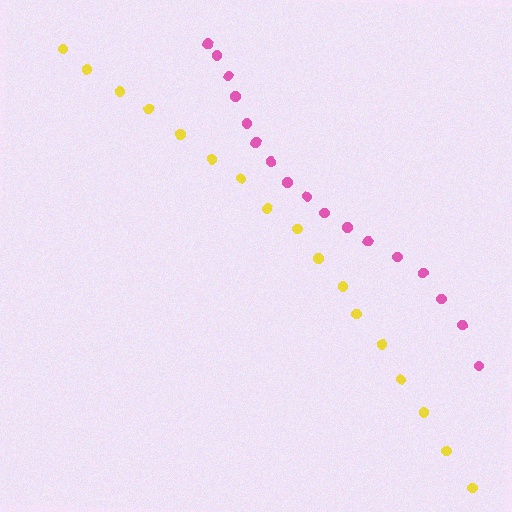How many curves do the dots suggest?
There are 2 distinct paths.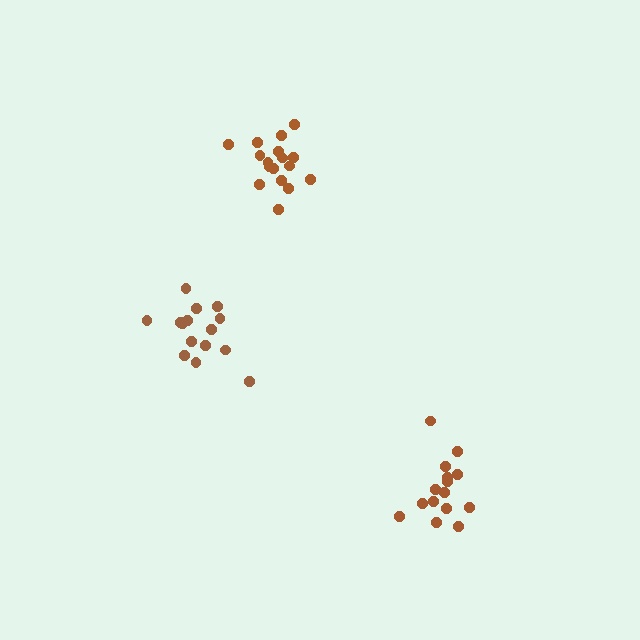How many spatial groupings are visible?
There are 3 spatial groupings.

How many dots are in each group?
Group 1: 15 dots, Group 2: 15 dots, Group 3: 17 dots (47 total).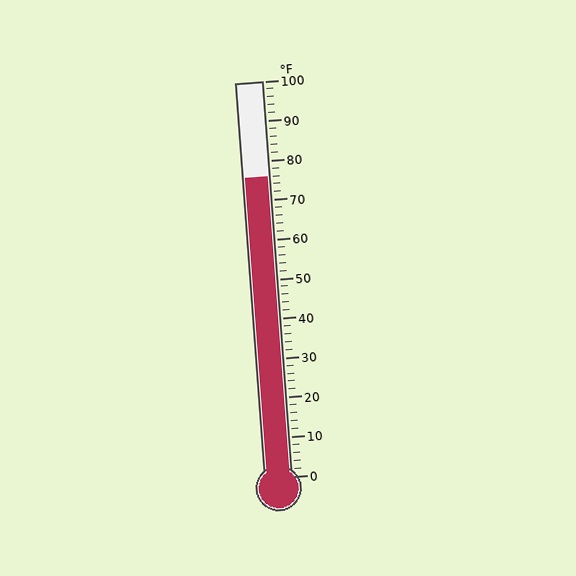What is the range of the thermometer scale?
The thermometer scale ranges from 0°F to 100°F.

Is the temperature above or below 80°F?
The temperature is below 80°F.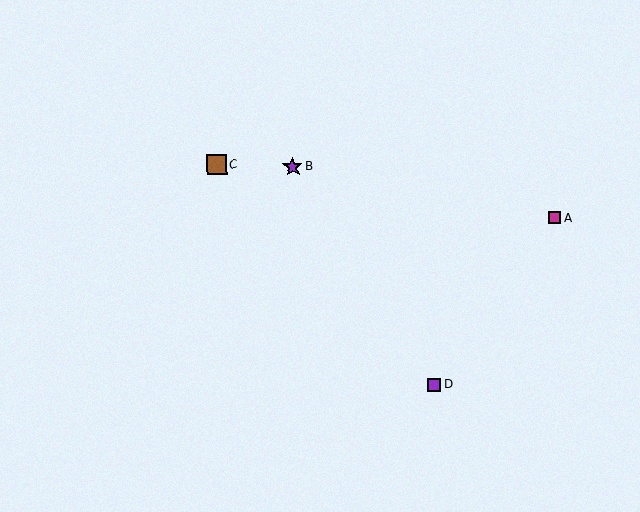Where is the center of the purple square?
The center of the purple square is at (434, 385).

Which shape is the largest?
The brown square (labeled C) is the largest.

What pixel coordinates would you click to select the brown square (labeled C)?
Click at (217, 165) to select the brown square C.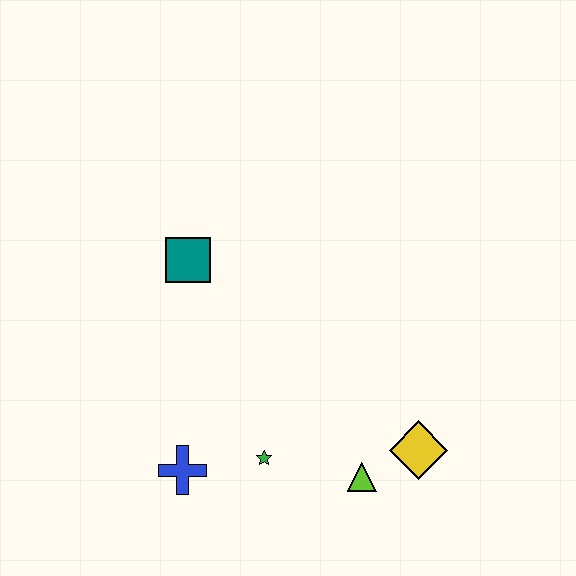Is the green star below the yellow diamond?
Yes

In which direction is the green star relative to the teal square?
The green star is below the teal square.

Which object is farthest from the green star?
The teal square is farthest from the green star.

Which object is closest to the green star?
The blue cross is closest to the green star.